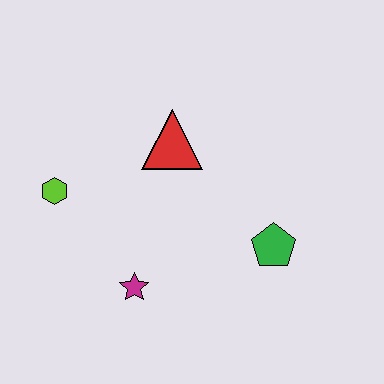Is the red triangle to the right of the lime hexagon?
Yes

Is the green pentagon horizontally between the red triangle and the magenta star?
No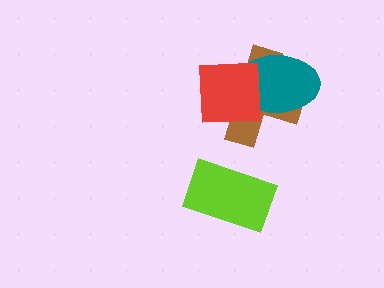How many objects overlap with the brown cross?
2 objects overlap with the brown cross.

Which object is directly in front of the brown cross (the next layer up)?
The teal ellipse is directly in front of the brown cross.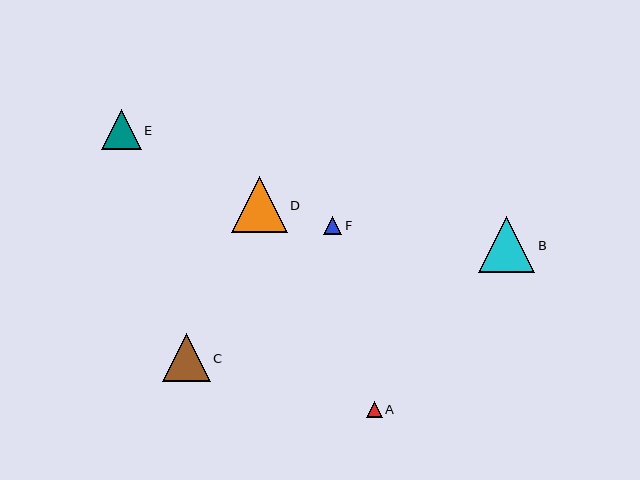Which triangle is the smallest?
Triangle A is the smallest with a size of approximately 16 pixels.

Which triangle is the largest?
Triangle B is the largest with a size of approximately 56 pixels.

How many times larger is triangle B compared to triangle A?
Triangle B is approximately 3.5 times the size of triangle A.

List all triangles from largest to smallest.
From largest to smallest: B, D, C, E, F, A.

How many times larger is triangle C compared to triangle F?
Triangle C is approximately 2.7 times the size of triangle F.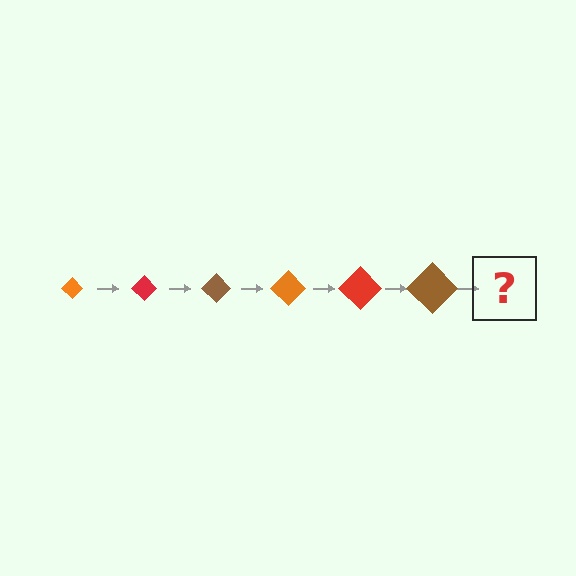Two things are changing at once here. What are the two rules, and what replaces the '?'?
The two rules are that the diamond grows larger each step and the color cycles through orange, red, and brown. The '?' should be an orange diamond, larger than the previous one.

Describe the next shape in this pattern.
It should be an orange diamond, larger than the previous one.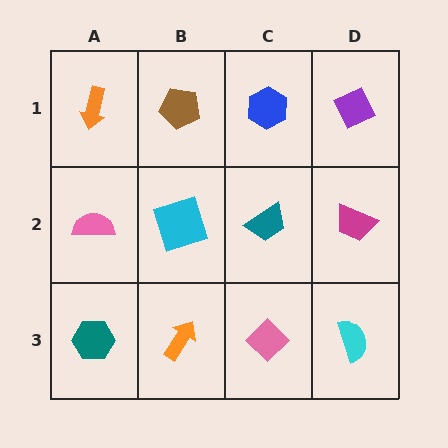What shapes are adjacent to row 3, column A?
A pink semicircle (row 2, column A), an orange arrow (row 3, column B).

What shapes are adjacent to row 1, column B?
A cyan square (row 2, column B), an orange arrow (row 1, column A), a blue hexagon (row 1, column C).